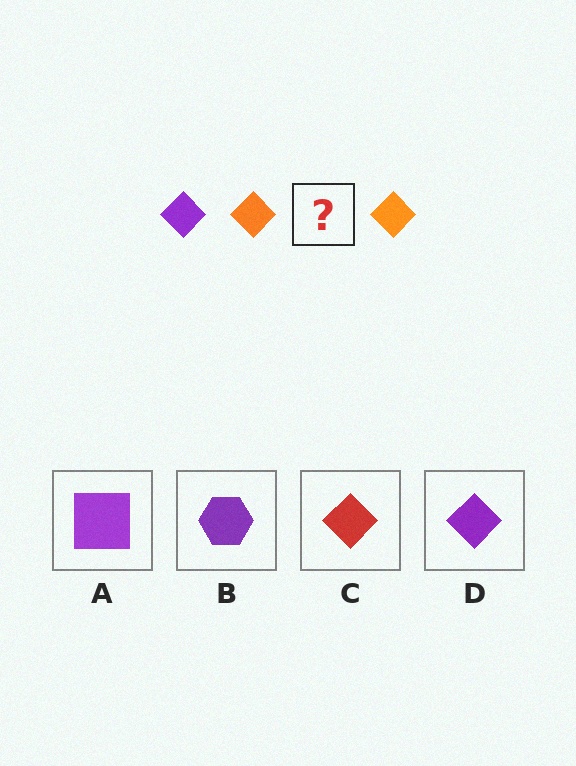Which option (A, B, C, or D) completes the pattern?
D.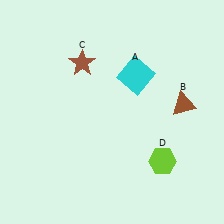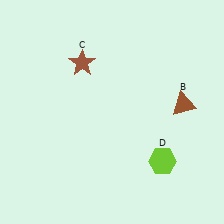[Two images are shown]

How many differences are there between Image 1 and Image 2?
There is 1 difference between the two images.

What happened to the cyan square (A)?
The cyan square (A) was removed in Image 2. It was in the top-right area of Image 1.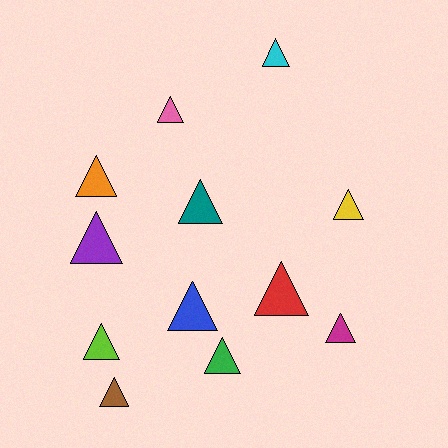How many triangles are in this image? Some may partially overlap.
There are 12 triangles.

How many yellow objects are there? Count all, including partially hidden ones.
There is 1 yellow object.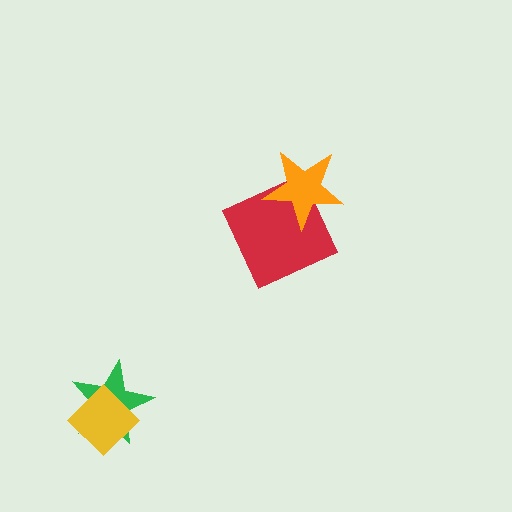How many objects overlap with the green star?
1 object overlaps with the green star.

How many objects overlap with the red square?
1 object overlaps with the red square.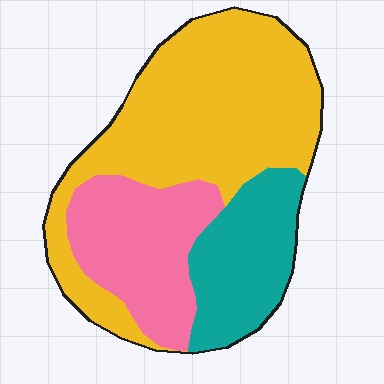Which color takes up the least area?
Teal, at roughly 20%.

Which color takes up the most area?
Yellow, at roughly 55%.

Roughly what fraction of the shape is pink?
Pink takes up about one quarter (1/4) of the shape.